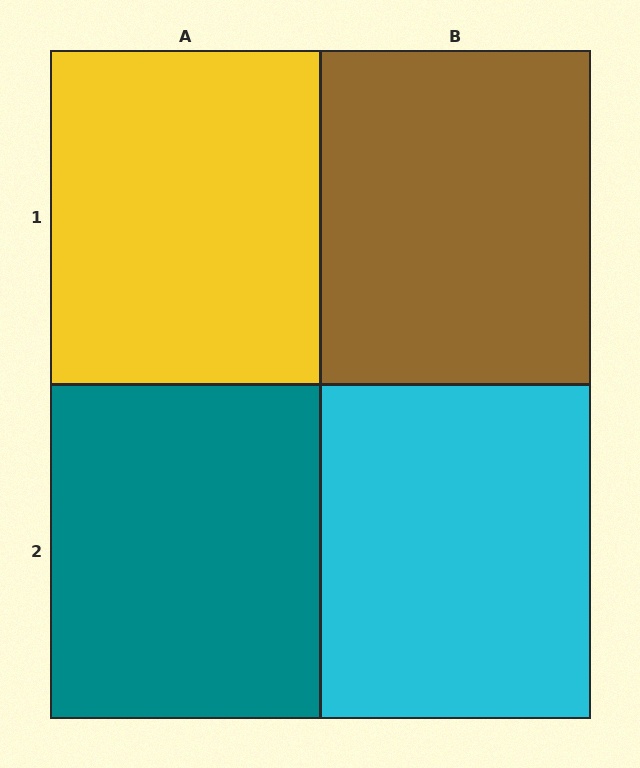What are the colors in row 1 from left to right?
Yellow, brown.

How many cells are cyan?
1 cell is cyan.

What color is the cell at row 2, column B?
Cyan.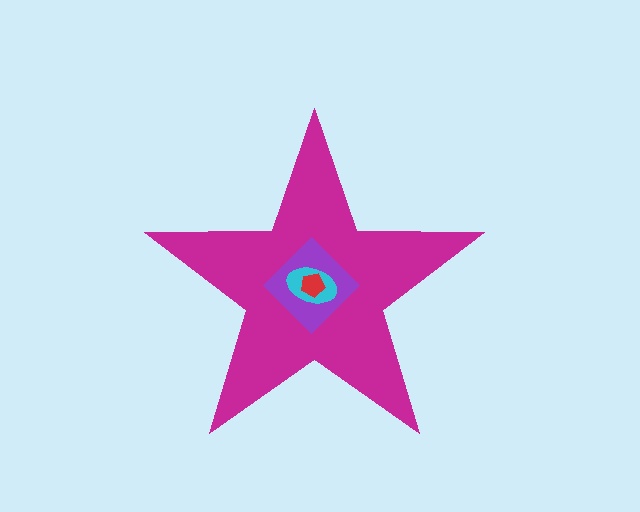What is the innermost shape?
The red pentagon.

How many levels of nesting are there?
4.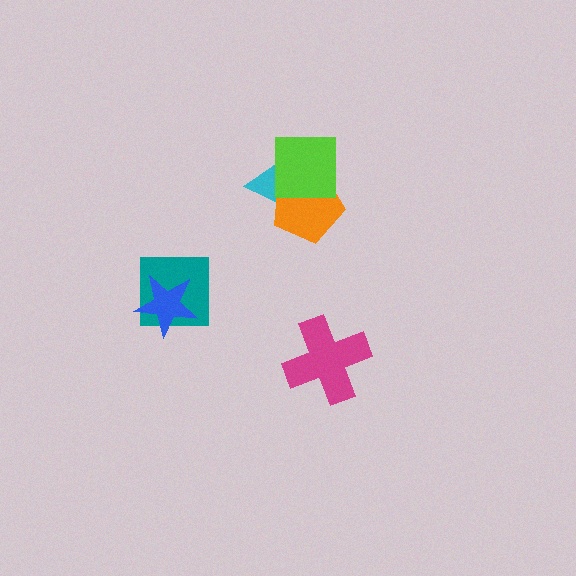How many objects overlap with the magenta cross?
0 objects overlap with the magenta cross.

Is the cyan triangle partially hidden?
Yes, it is partially covered by another shape.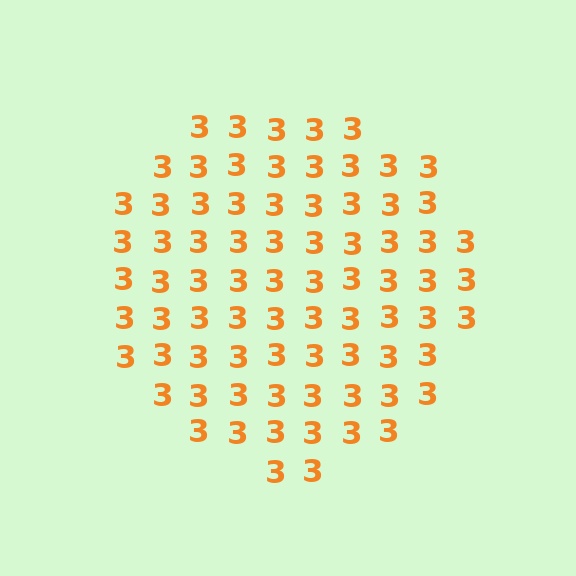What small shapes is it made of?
It is made of small digit 3's.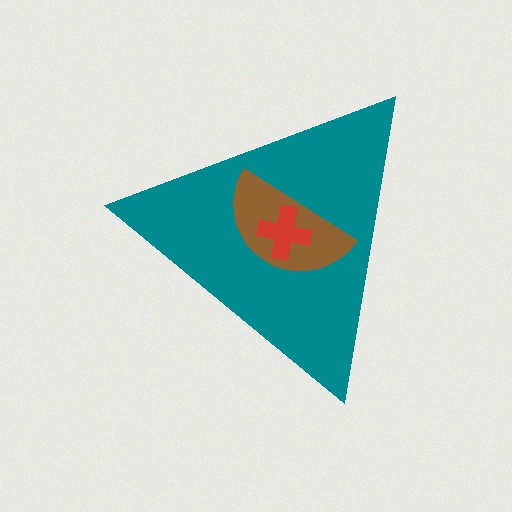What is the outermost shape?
The teal triangle.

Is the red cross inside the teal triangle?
Yes.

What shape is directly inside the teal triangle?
The brown semicircle.